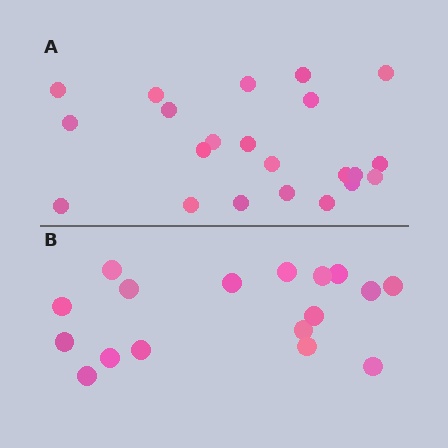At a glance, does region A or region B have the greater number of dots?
Region A (the top region) has more dots.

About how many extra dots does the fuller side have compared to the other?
Region A has about 5 more dots than region B.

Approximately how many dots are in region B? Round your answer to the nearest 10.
About 20 dots. (The exact count is 17, which rounds to 20.)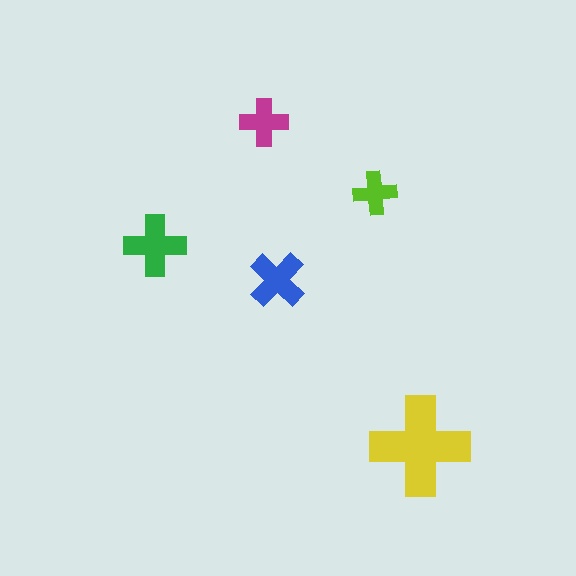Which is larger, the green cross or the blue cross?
The green one.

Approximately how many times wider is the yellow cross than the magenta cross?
About 2 times wider.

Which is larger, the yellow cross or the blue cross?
The yellow one.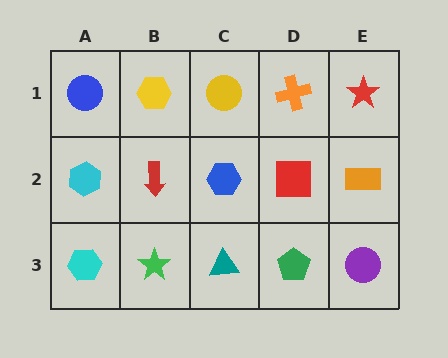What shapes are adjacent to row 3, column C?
A blue hexagon (row 2, column C), a green star (row 3, column B), a green pentagon (row 3, column D).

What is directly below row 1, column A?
A cyan hexagon.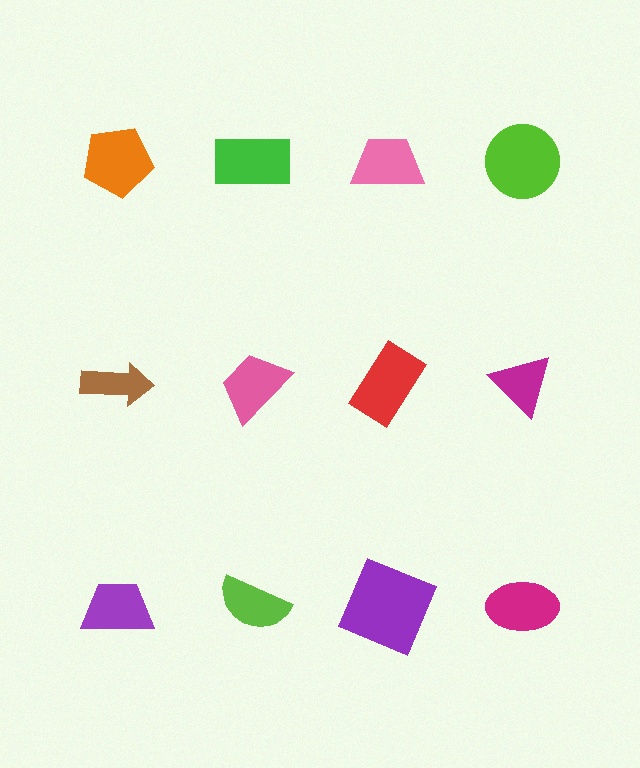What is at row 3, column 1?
A purple trapezoid.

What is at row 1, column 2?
A green rectangle.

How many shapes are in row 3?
4 shapes.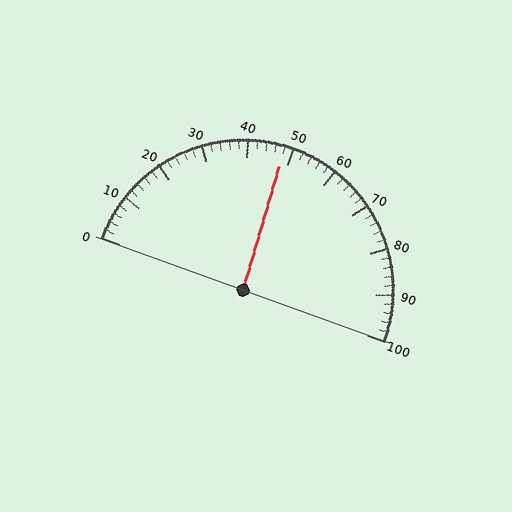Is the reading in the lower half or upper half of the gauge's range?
The reading is in the lower half of the range (0 to 100).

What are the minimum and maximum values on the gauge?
The gauge ranges from 0 to 100.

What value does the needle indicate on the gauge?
The needle indicates approximately 48.